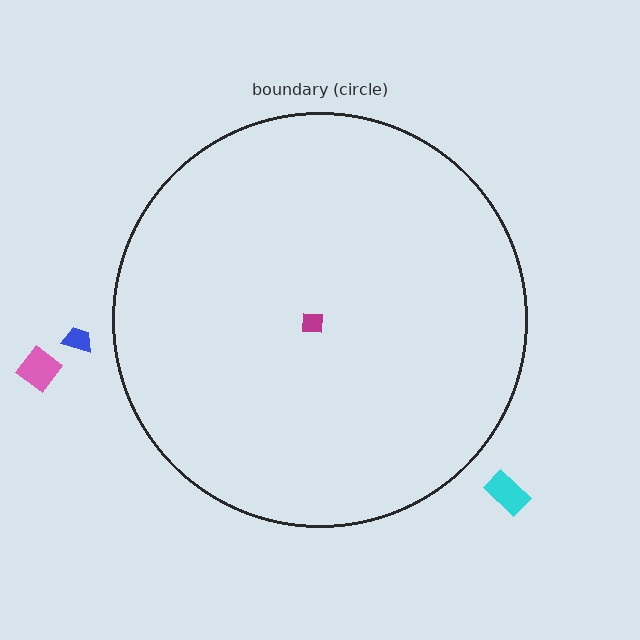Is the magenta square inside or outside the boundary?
Inside.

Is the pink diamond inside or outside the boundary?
Outside.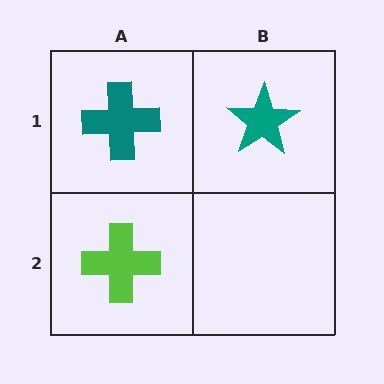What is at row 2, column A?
A lime cross.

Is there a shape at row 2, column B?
No, that cell is empty.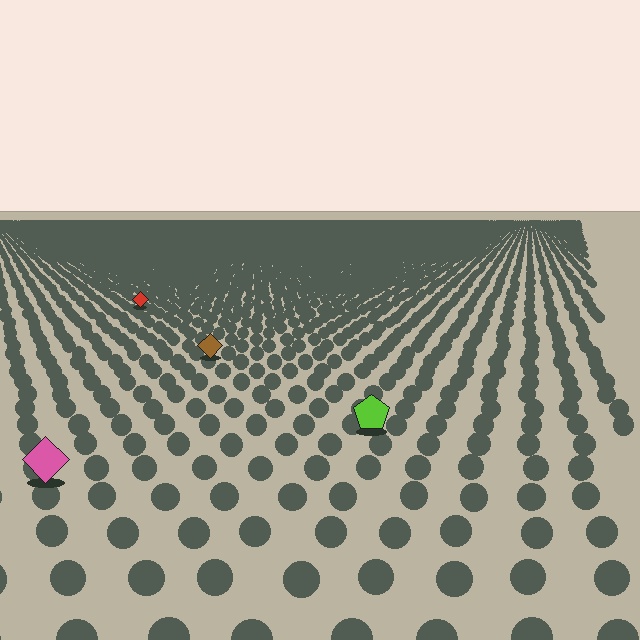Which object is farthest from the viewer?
The red diamond is farthest from the viewer. It appears smaller and the ground texture around it is denser.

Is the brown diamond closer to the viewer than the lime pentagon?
No. The lime pentagon is closer — you can tell from the texture gradient: the ground texture is coarser near it.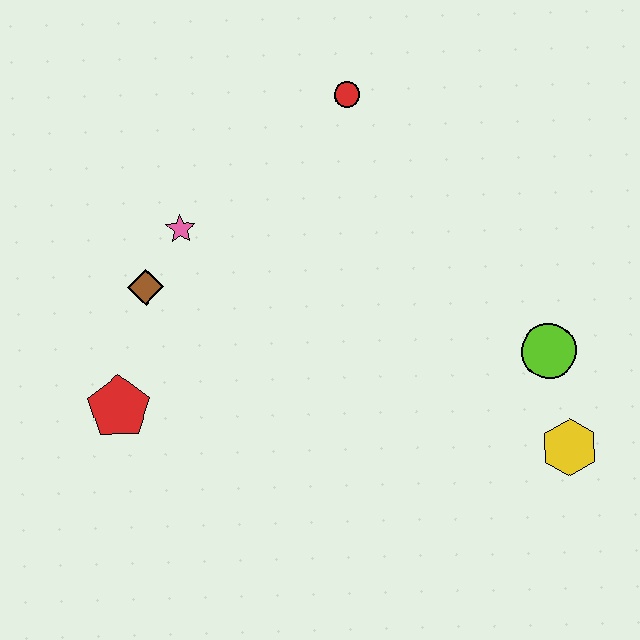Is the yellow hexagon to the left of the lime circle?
No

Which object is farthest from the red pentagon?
The yellow hexagon is farthest from the red pentagon.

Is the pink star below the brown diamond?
No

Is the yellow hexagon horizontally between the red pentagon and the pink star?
No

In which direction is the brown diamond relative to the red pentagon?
The brown diamond is above the red pentagon.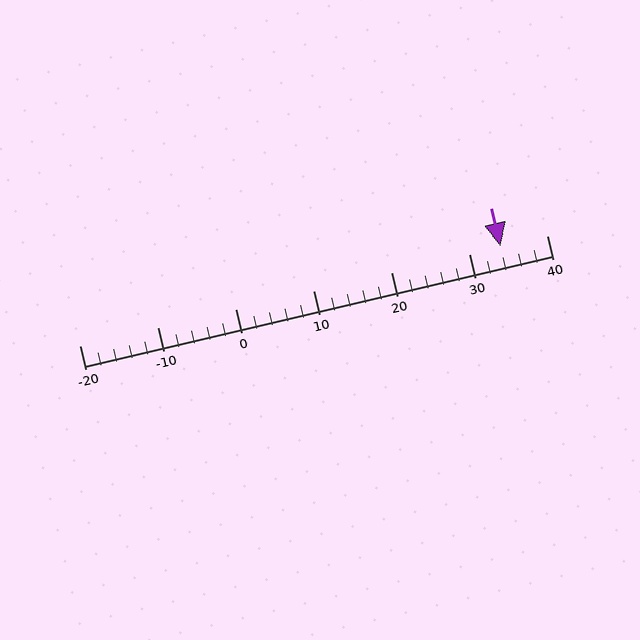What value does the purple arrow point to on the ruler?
The purple arrow points to approximately 34.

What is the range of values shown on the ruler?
The ruler shows values from -20 to 40.